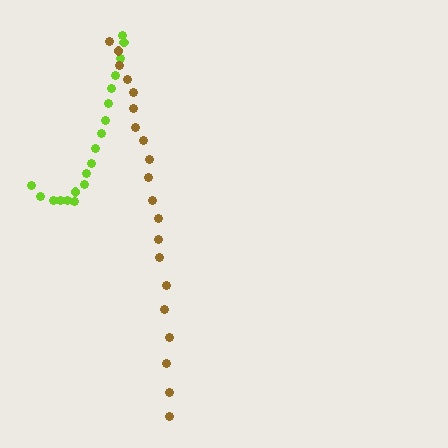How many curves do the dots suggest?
There are 2 distinct paths.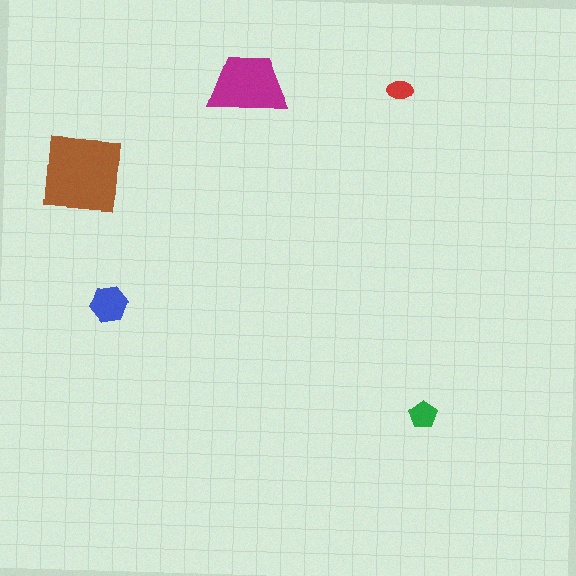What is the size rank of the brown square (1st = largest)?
1st.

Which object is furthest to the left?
The brown square is leftmost.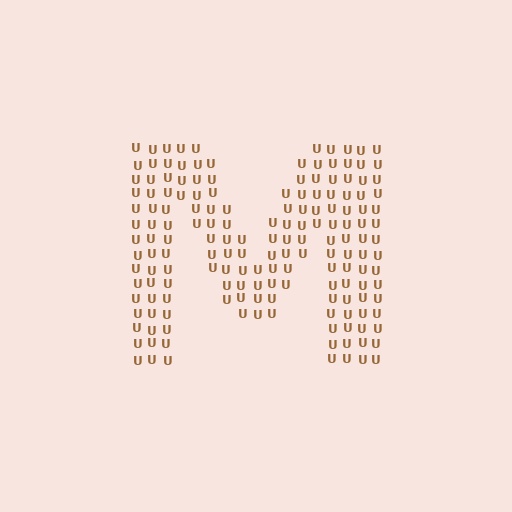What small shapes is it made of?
It is made of small letter U's.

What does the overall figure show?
The overall figure shows the letter M.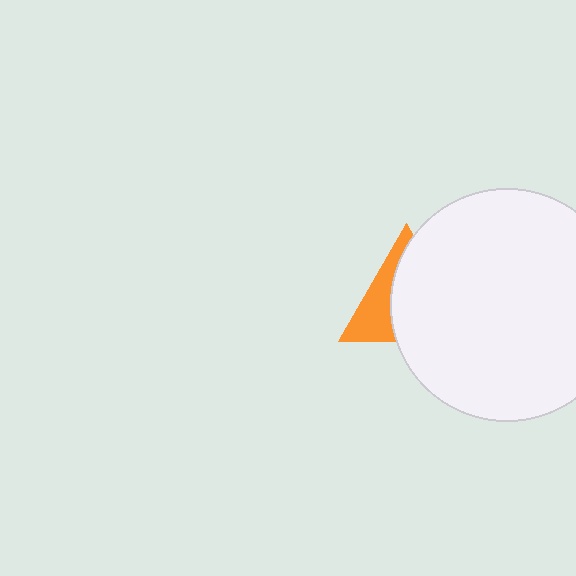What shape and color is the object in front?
The object in front is a white circle.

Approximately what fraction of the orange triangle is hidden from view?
Roughly 64% of the orange triangle is hidden behind the white circle.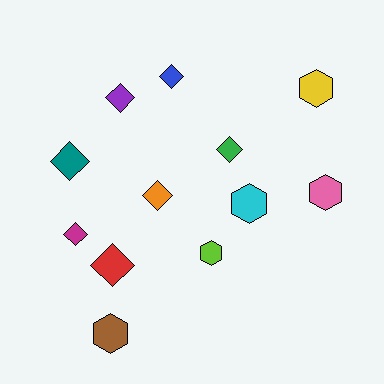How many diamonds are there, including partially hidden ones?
There are 7 diamonds.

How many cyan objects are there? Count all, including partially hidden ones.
There is 1 cyan object.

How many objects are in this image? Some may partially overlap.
There are 12 objects.